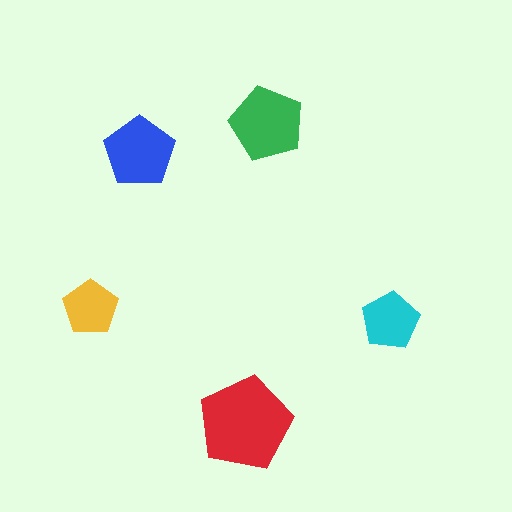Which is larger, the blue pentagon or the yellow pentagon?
The blue one.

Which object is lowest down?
The red pentagon is bottommost.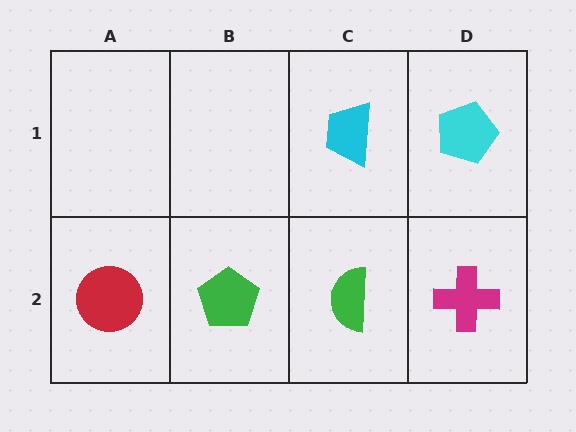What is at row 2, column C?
A green semicircle.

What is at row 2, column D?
A magenta cross.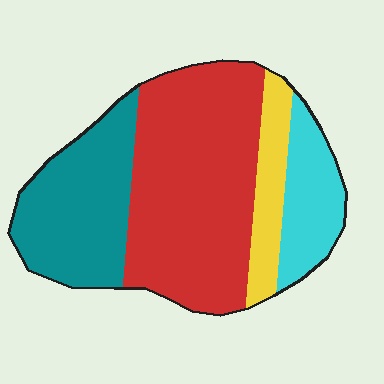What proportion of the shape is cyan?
Cyan covers roughly 15% of the shape.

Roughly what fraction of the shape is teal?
Teal covers about 25% of the shape.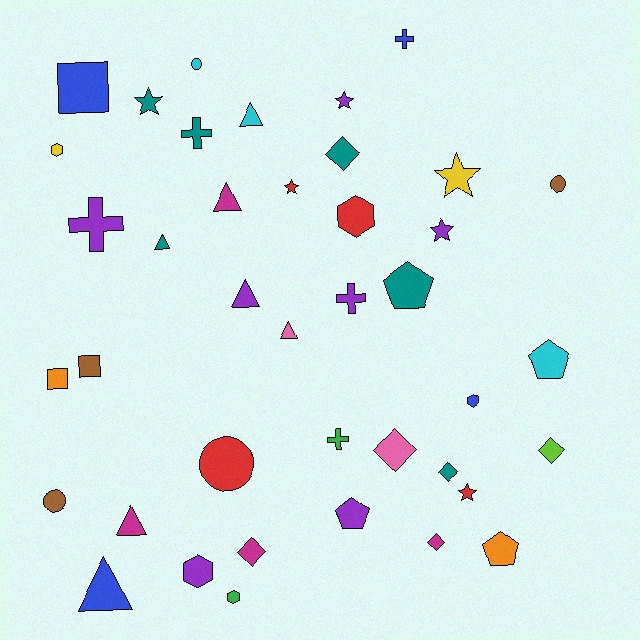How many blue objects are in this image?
There are 4 blue objects.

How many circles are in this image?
There are 4 circles.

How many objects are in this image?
There are 40 objects.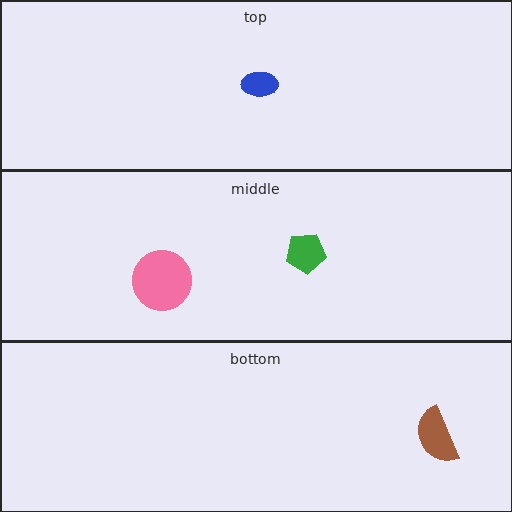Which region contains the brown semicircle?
The bottom region.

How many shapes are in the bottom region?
1.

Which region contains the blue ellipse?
The top region.